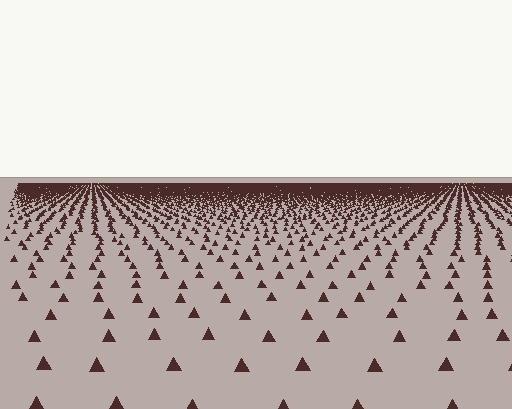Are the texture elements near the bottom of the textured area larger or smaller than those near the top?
Larger. Near the bottom, elements are closer to the viewer and appear at a bigger on-screen size.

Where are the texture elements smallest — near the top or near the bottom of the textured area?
Near the top.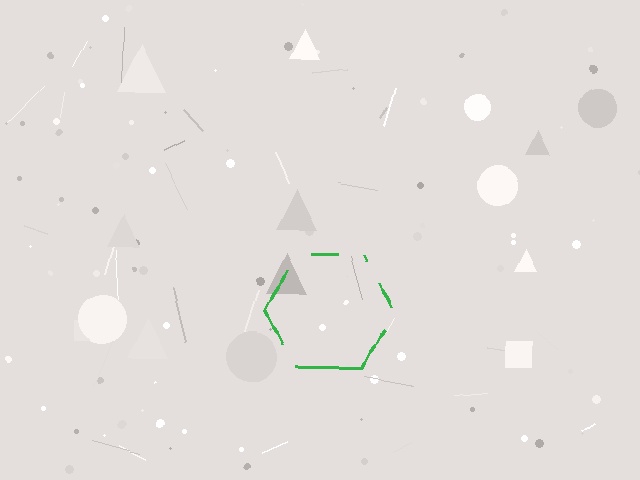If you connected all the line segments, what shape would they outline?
They would outline a hexagon.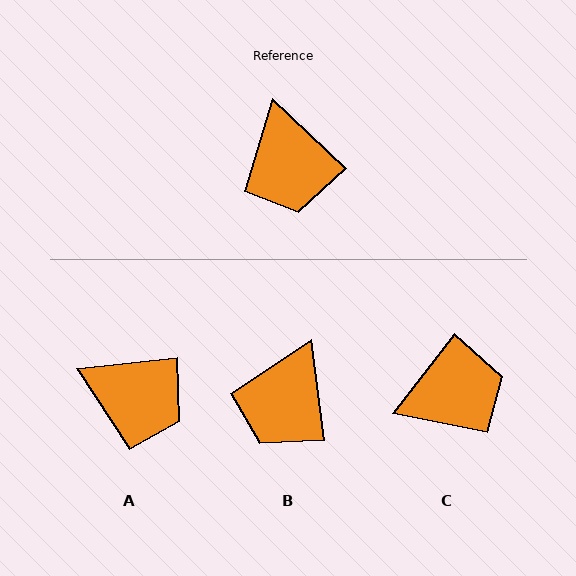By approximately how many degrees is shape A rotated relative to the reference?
Approximately 50 degrees counter-clockwise.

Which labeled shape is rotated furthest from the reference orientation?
C, about 96 degrees away.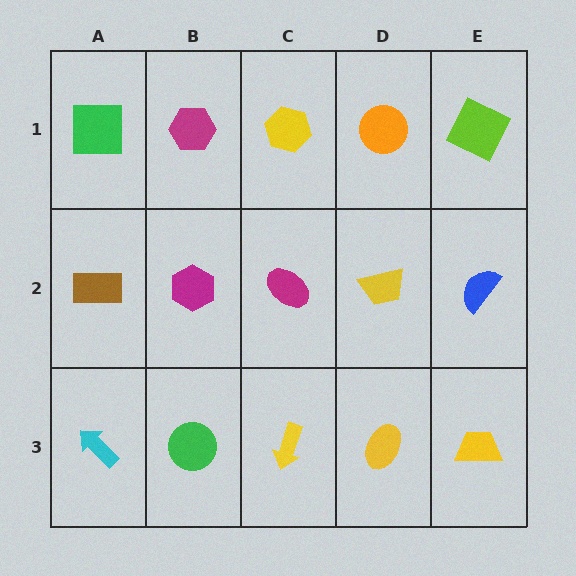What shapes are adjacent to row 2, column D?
An orange circle (row 1, column D), a yellow ellipse (row 3, column D), a magenta ellipse (row 2, column C), a blue semicircle (row 2, column E).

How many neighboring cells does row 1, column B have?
3.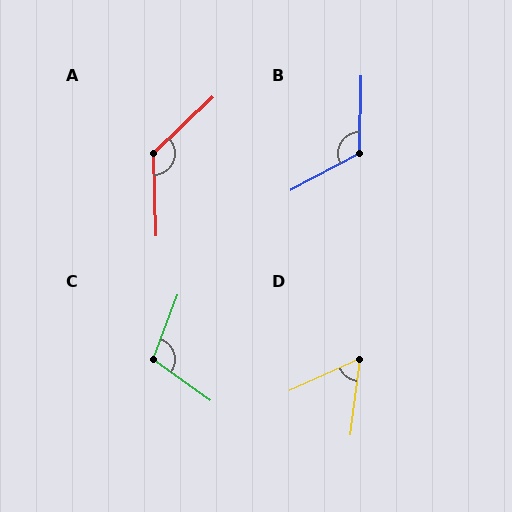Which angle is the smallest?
D, at approximately 58 degrees.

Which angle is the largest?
A, at approximately 132 degrees.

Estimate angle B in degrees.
Approximately 119 degrees.